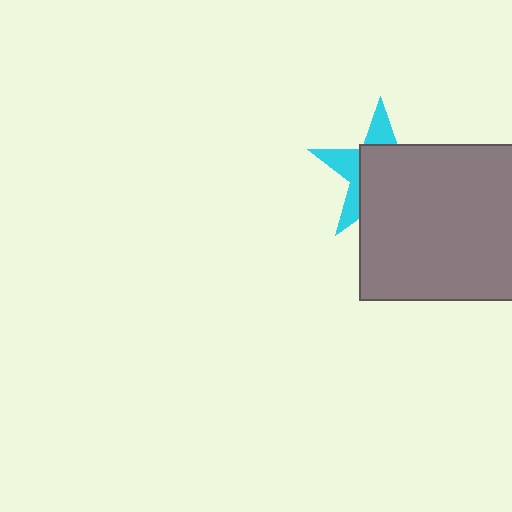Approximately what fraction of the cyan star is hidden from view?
Roughly 64% of the cyan star is hidden behind the gray square.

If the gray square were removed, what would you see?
You would see the complete cyan star.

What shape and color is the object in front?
The object in front is a gray square.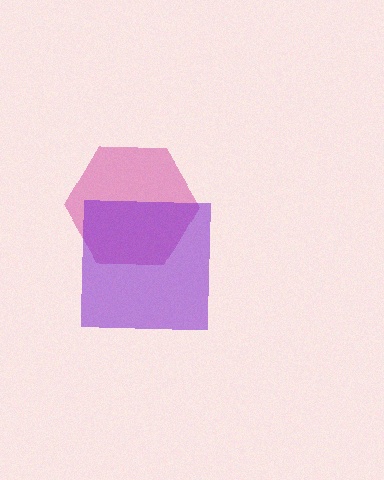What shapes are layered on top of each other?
The layered shapes are: a pink hexagon, a purple square.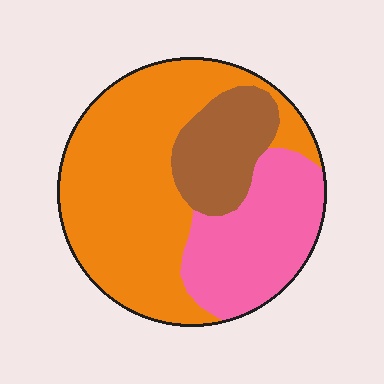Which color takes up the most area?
Orange, at roughly 55%.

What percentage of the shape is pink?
Pink covers 28% of the shape.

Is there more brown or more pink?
Pink.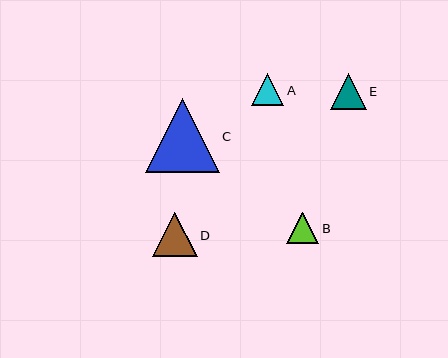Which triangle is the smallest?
Triangle A is the smallest with a size of approximately 32 pixels.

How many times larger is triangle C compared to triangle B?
Triangle C is approximately 2.3 times the size of triangle B.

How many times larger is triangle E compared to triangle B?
Triangle E is approximately 1.1 times the size of triangle B.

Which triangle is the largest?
Triangle C is the largest with a size of approximately 74 pixels.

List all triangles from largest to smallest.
From largest to smallest: C, D, E, B, A.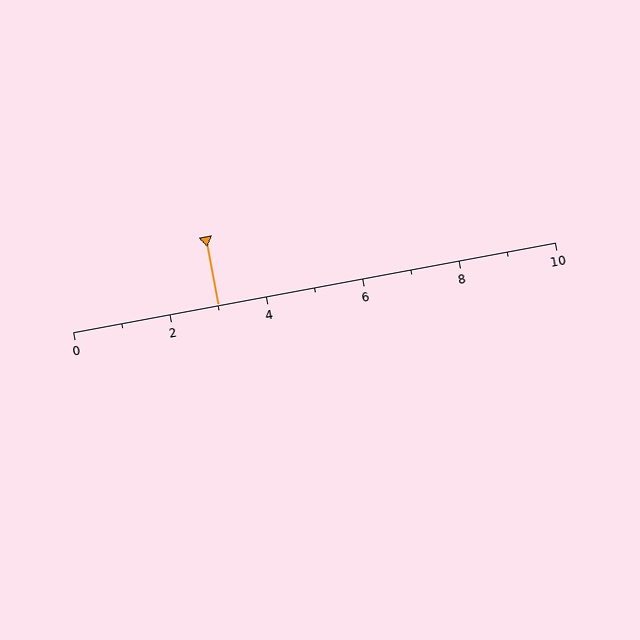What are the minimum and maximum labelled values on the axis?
The axis runs from 0 to 10.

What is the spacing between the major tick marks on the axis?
The major ticks are spaced 2 apart.